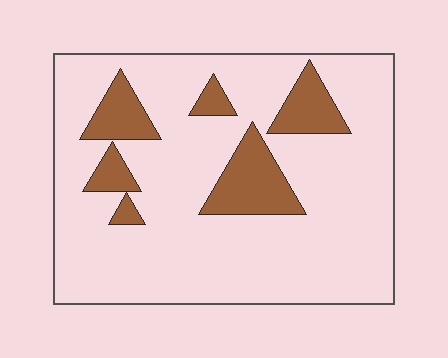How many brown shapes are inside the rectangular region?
6.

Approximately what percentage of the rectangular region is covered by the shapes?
Approximately 15%.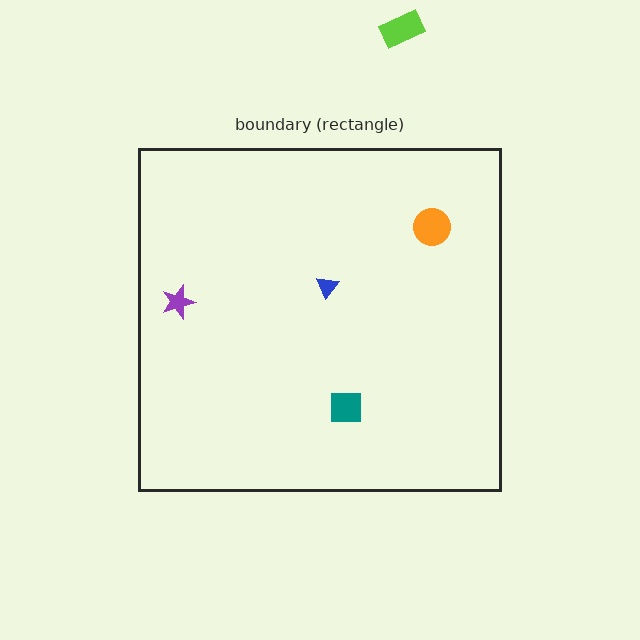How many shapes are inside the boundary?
4 inside, 1 outside.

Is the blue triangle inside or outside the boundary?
Inside.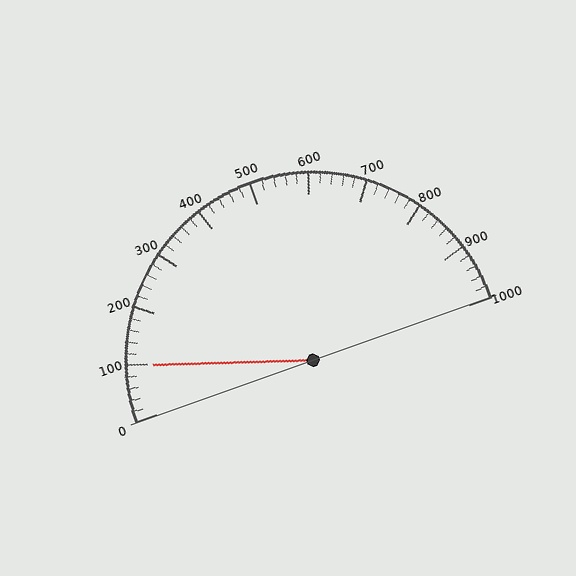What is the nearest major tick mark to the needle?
The nearest major tick mark is 100.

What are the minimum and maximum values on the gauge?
The gauge ranges from 0 to 1000.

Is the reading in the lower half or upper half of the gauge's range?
The reading is in the lower half of the range (0 to 1000).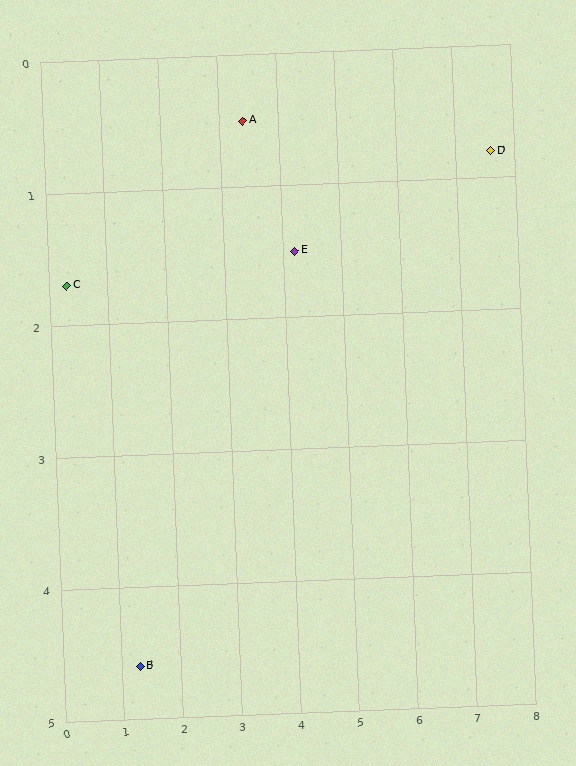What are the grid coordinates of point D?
Point D is at approximately (7.6, 0.8).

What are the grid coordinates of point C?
Point C is at approximately (0.3, 1.7).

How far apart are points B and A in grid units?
Points B and A are about 4.6 grid units apart.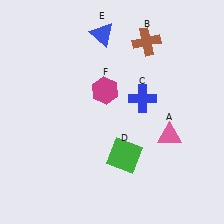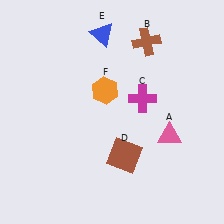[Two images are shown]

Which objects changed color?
C changed from blue to magenta. D changed from green to brown. F changed from magenta to orange.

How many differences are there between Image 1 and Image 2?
There are 3 differences between the two images.